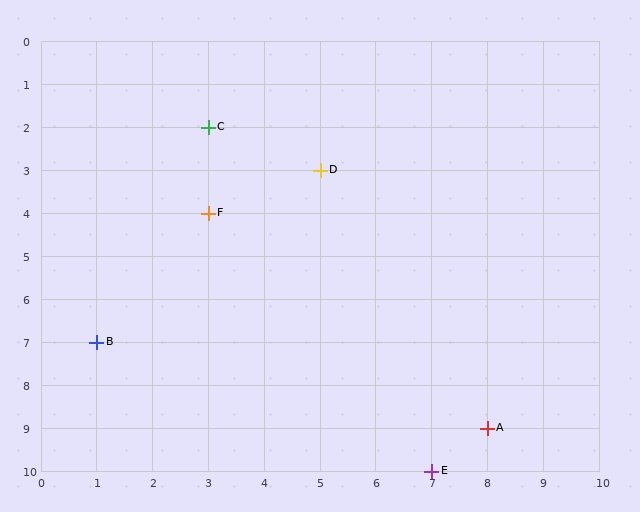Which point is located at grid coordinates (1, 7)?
Point B is at (1, 7).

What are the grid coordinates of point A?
Point A is at grid coordinates (8, 9).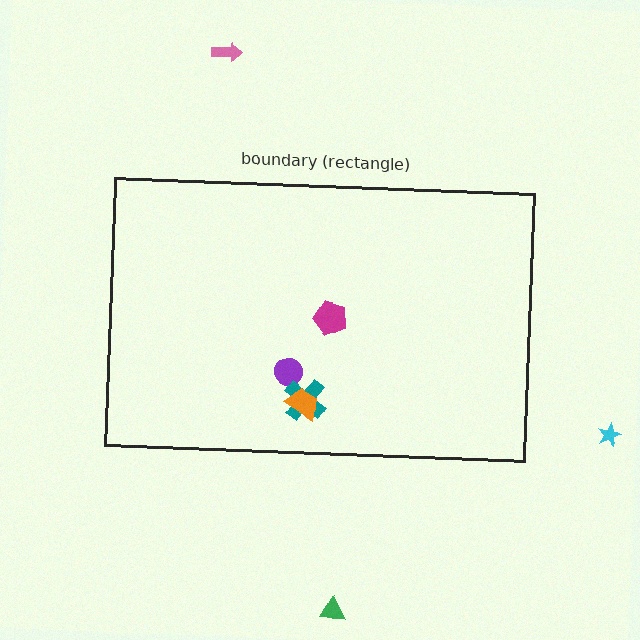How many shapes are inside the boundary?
4 inside, 3 outside.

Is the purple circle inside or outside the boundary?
Inside.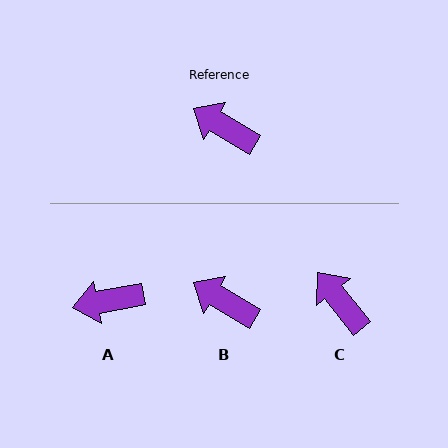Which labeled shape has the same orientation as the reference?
B.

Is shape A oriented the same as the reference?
No, it is off by about 41 degrees.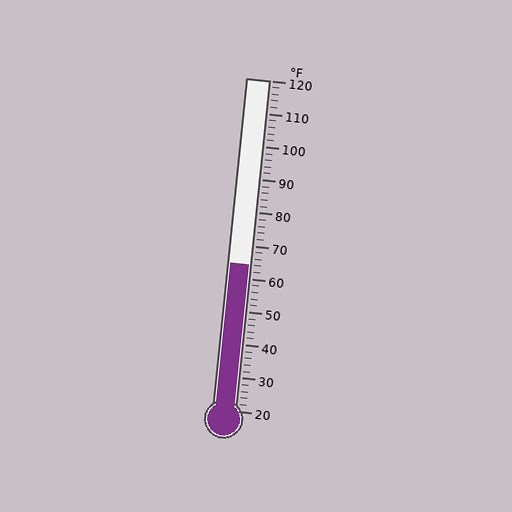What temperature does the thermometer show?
The thermometer shows approximately 64°F.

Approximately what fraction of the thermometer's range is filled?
The thermometer is filled to approximately 45% of its range.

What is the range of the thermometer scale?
The thermometer scale ranges from 20°F to 120°F.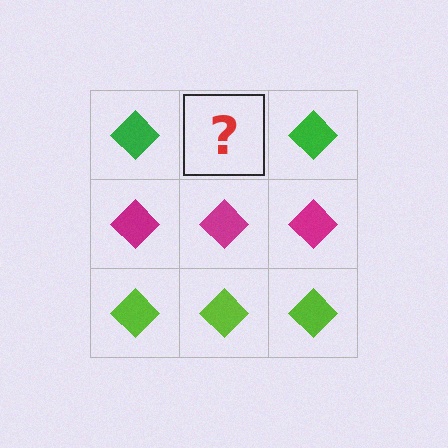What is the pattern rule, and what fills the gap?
The rule is that each row has a consistent color. The gap should be filled with a green diamond.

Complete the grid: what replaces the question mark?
The question mark should be replaced with a green diamond.